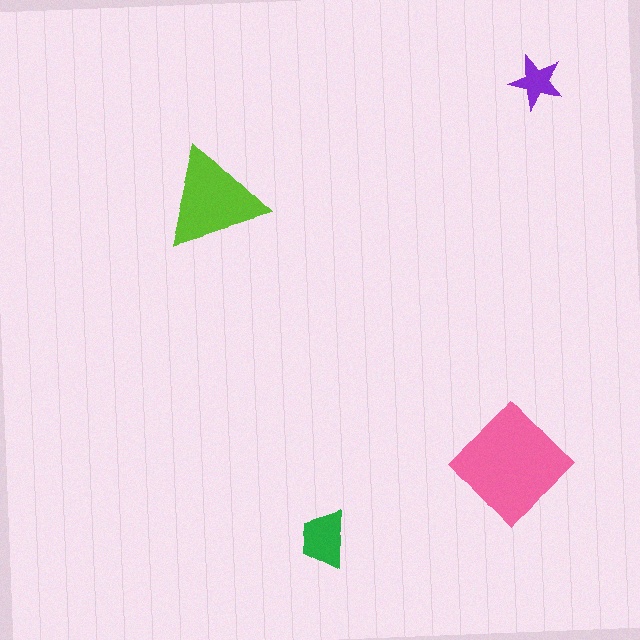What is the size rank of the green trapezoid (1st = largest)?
3rd.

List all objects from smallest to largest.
The purple star, the green trapezoid, the lime triangle, the pink diamond.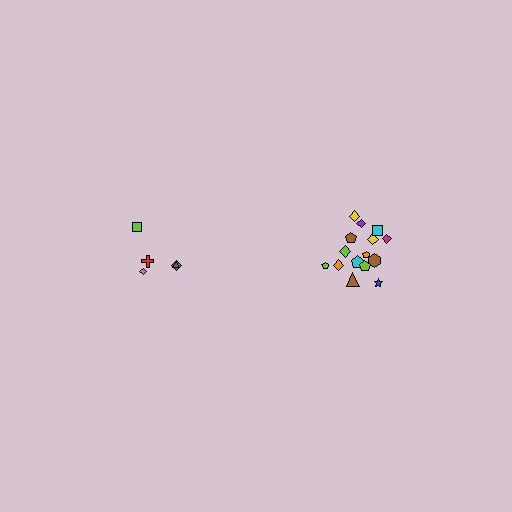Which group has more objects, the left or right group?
The right group.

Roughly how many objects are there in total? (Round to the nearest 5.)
Roughly 20 objects in total.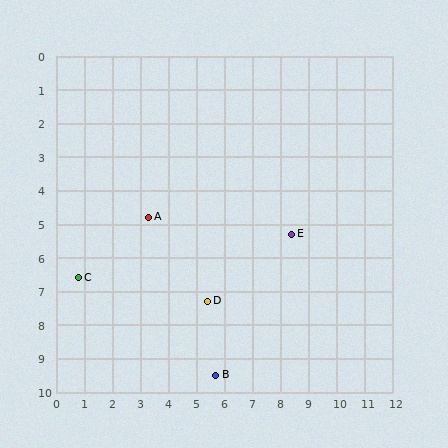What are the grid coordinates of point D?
Point D is at approximately (5.4, 7.3).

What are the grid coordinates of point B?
Point B is at approximately (5.7, 9.5).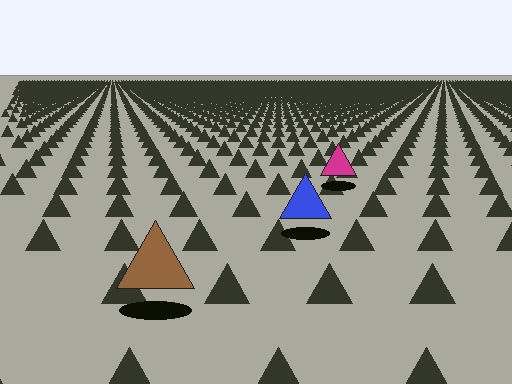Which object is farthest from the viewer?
The magenta triangle is farthest from the viewer. It appears smaller and the ground texture around it is denser.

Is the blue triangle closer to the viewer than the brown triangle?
No. The brown triangle is closer — you can tell from the texture gradient: the ground texture is coarser near it.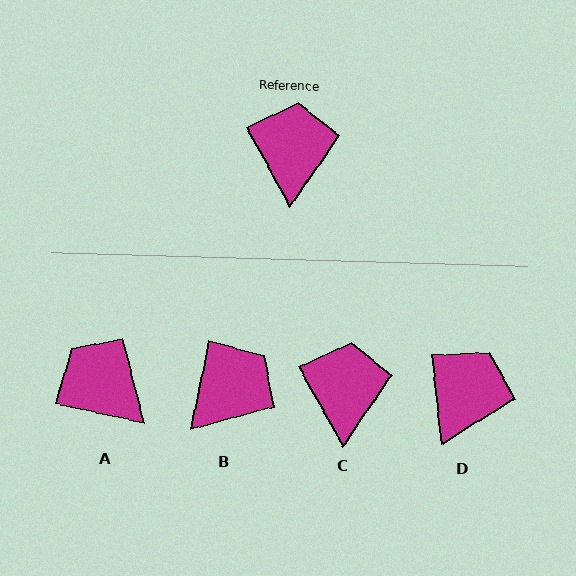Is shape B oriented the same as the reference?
No, it is off by about 40 degrees.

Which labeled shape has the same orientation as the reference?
C.